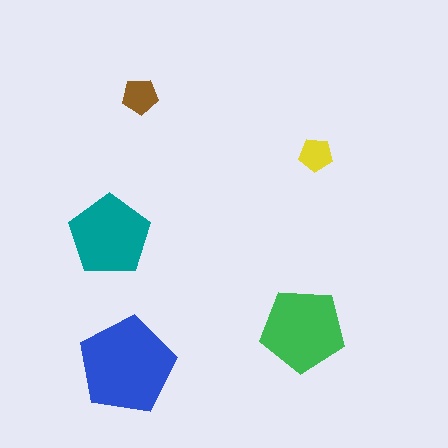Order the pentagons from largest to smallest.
the blue one, the green one, the teal one, the brown one, the yellow one.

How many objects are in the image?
There are 5 objects in the image.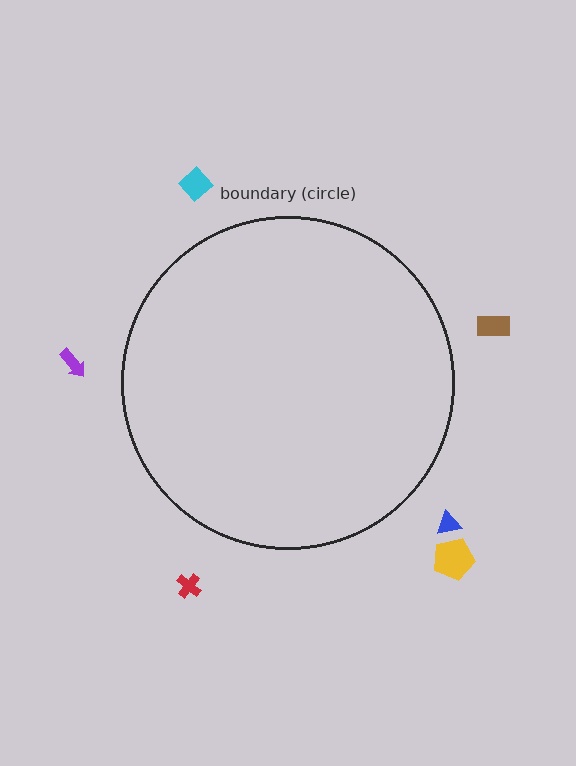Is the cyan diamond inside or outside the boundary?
Outside.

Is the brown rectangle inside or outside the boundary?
Outside.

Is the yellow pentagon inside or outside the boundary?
Outside.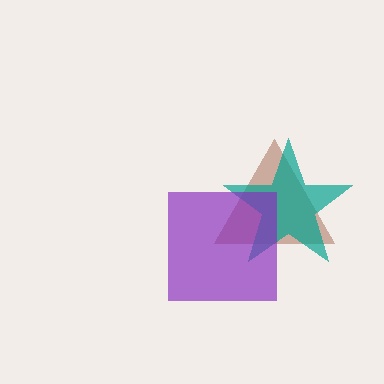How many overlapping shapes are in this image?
There are 3 overlapping shapes in the image.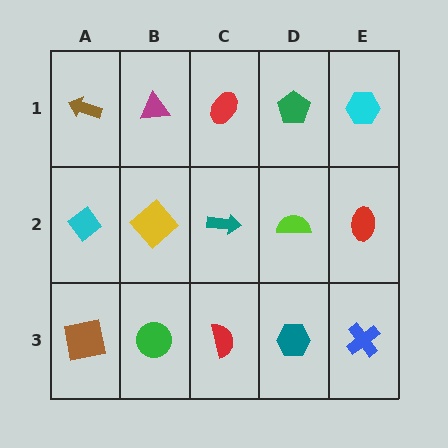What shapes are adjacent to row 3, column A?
A cyan diamond (row 2, column A), a green circle (row 3, column B).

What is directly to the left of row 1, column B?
A brown arrow.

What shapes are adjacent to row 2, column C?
A red ellipse (row 1, column C), a red semicircle (row 3, column C), a yellow diamond (row 2, column B), a lime semicircle (row 2, column D).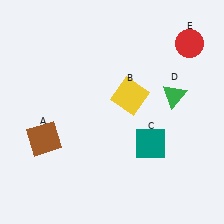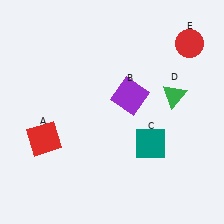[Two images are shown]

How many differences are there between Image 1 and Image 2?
There are 2 differences between the two images.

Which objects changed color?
A changed from brown to red. B changed from yellow to purple.